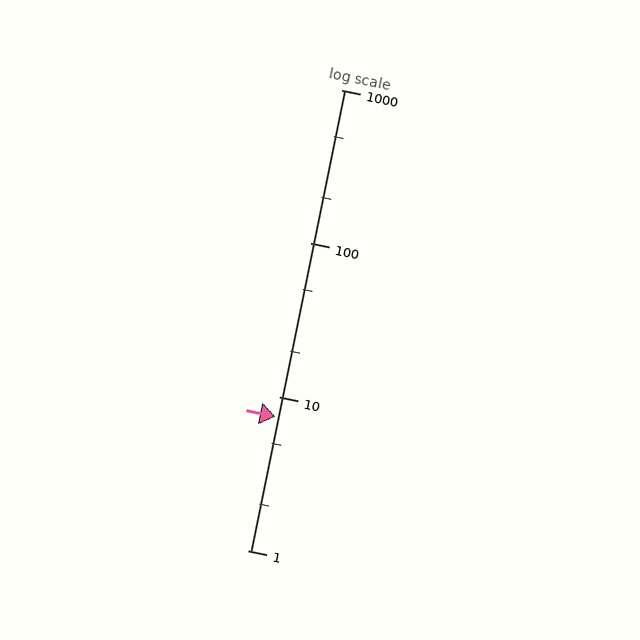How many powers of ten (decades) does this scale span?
The scale spans 3 decades, from 1 to 1000.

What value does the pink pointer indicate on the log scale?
The pointer indicates approximately 7.4.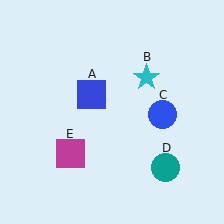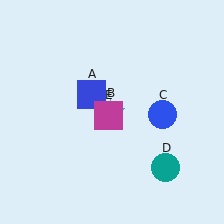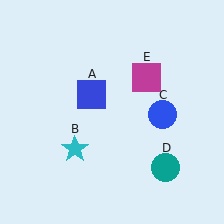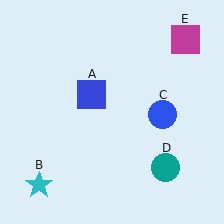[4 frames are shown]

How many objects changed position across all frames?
2 objects changed position: cyan star (object B), magenta square (object E).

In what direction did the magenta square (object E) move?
The magenta square (object E) moved up and to the right.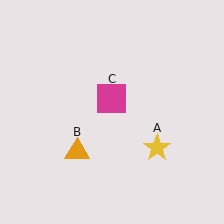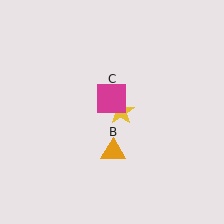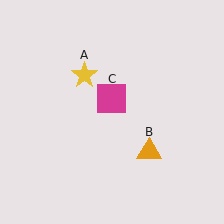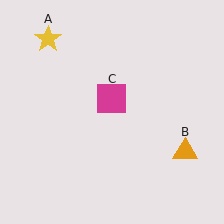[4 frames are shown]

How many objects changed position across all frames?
2 objects changed position: yellow star (object A), orange triangle (object B).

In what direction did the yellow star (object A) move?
The yellow star (object A) moved up and to the left.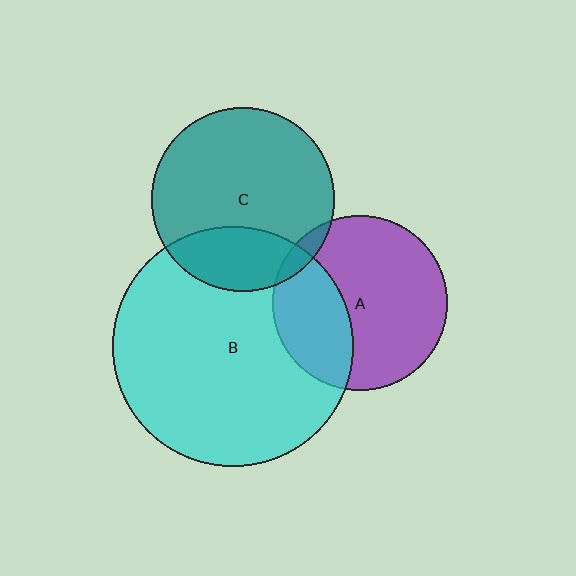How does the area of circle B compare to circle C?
Approximately 1.7 times.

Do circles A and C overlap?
Yes.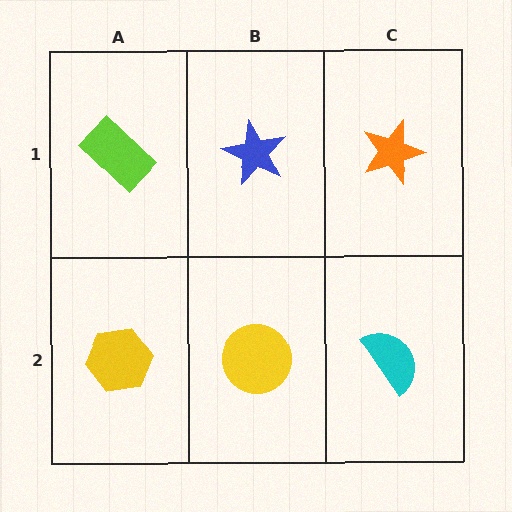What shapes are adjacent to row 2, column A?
A lime rectangle (row 1, column A), a yellow circle (row 2, column B).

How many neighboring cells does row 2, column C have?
2.